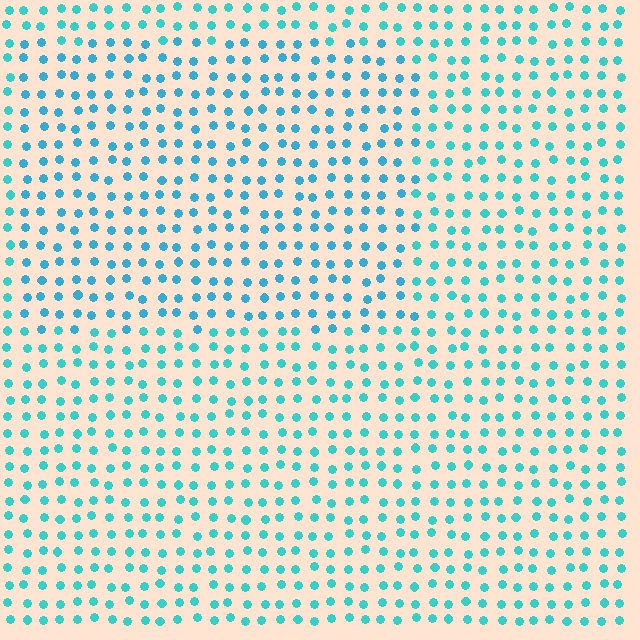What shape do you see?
I see a rectangle.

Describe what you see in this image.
The image is filled with small cyan elements in a uniform arrangement. A rectangle-shaped region is visible where the elements are tinted to a slightly different hue, forming a subtle color boundary.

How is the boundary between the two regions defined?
The boundary is defined purely by a slight shift in hue (about 17 degrees). Spacing, size, and orientation are identical on both sides.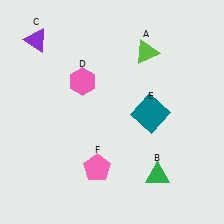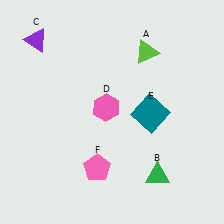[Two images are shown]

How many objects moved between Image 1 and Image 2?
1 object moved between the two images.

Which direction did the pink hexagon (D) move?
The pink hexagon (D) moved down.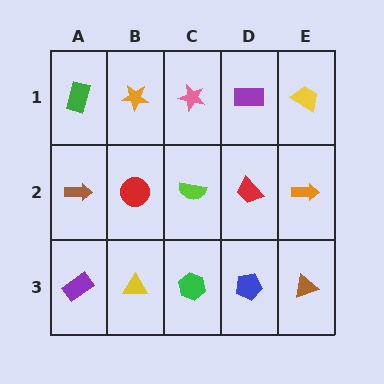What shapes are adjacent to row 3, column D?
A red trapezoid (row 2, column D), a green hexagon (row 3, column C), a brown triangle (row 3, column E).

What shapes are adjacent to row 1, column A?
A brown arrow (row 2, column A), an orange star (row 1, column B).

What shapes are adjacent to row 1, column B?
A red circle (row 2, column B), a green rectangle (row 1, column A), a pink star (row 1, column C).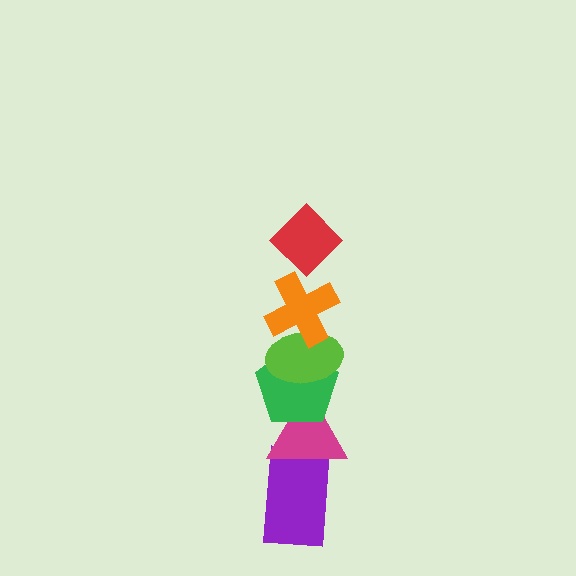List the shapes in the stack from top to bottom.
From top to bottom: the red diamond, the orange cross, the lime ellipse, the green pentagon, the magenta triangle, the purple rectangle.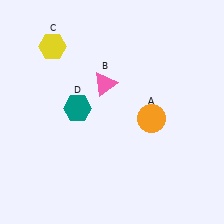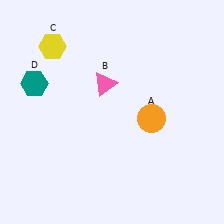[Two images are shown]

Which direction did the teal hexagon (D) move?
The teal hexagon (D) moved left.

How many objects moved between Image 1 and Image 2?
1 object moved between the two images.